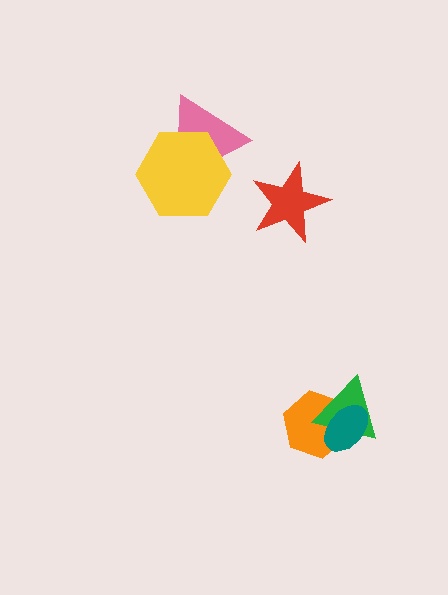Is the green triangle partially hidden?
Yes, it is partially covered by another shape.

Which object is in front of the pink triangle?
The yellow hexagon is in front of the pink triangle.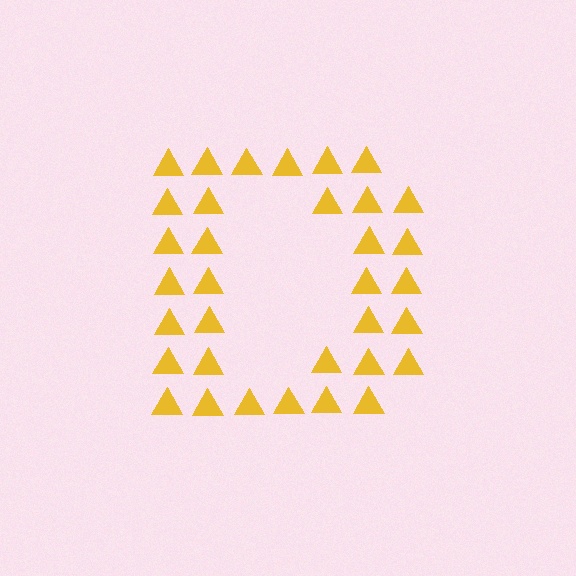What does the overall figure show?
The overall figure shows the letter D.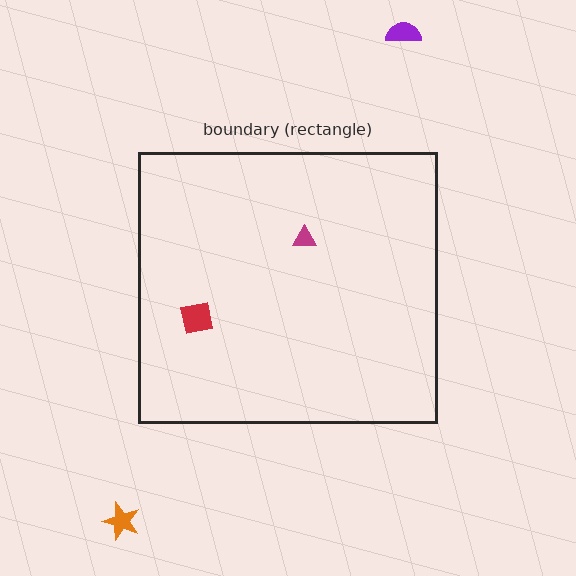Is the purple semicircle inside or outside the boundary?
Outside.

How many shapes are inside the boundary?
2 inside, 2 outside.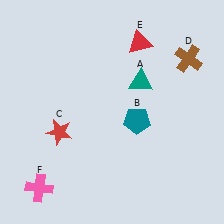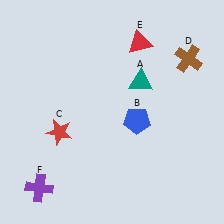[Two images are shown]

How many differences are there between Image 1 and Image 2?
There are 2 differences between the two images.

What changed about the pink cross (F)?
In Image 1, F is pink. In Image 2, it changed to purple.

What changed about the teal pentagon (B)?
In Image 1, B is teal. In Image 2, it changed to blue.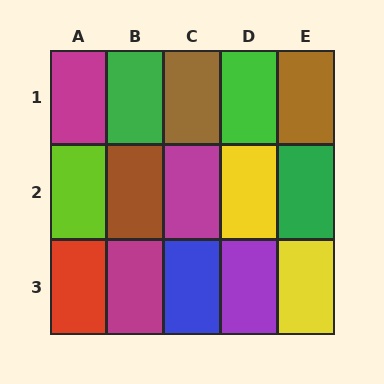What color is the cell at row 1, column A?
Magenta.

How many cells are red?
1 cell is red.